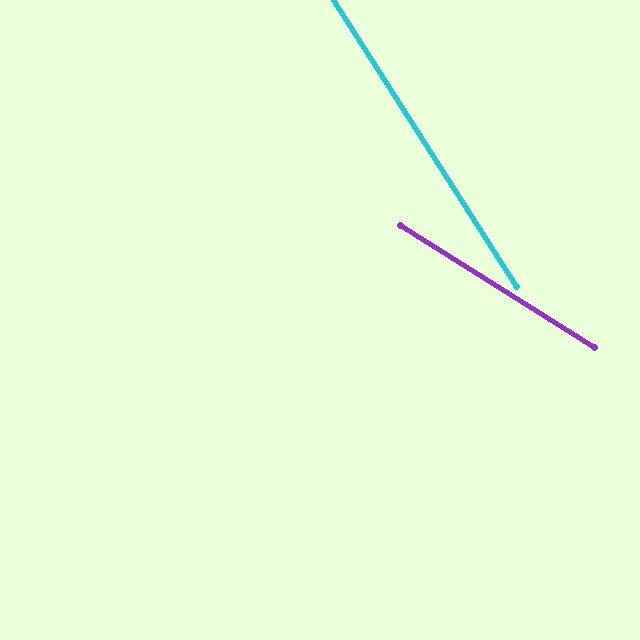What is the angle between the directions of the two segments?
Approximately 25 degrees.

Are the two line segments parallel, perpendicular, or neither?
Neither parallel nor perpendicular — they differ by about 25°.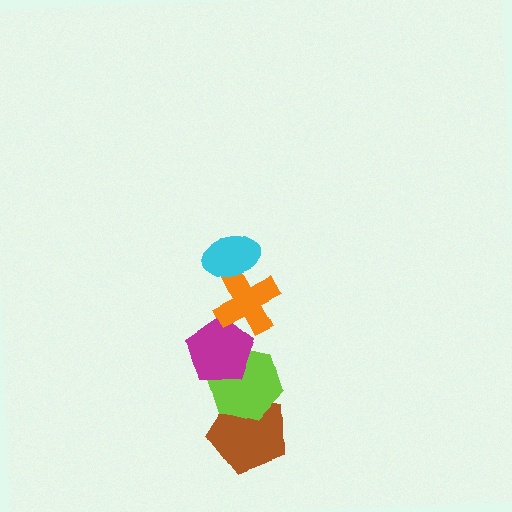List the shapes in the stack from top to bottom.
From top to bottom: the cyan ellipse, the orange cross, the magenta pentagon, the lime hexagon, the brown pentagon.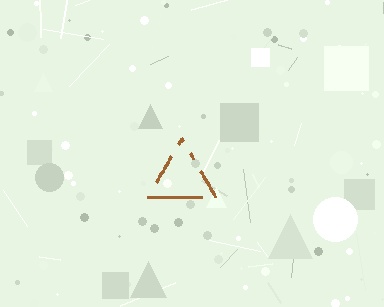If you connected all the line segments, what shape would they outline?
They would outline a triangle.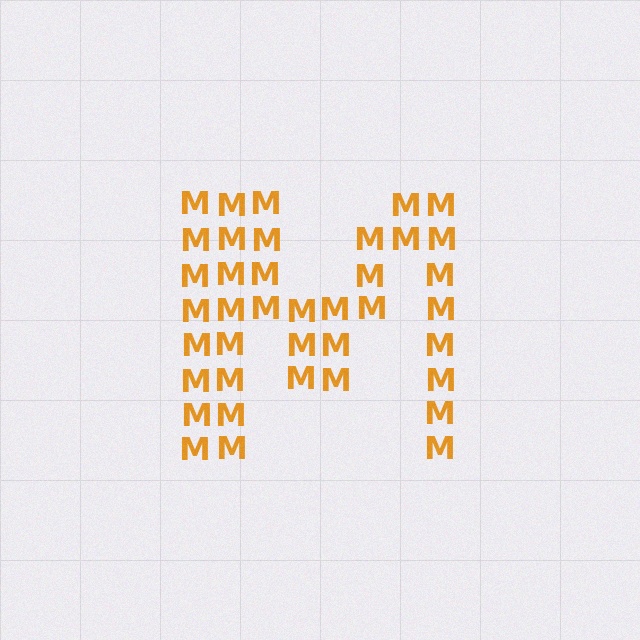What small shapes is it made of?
It is made of small letter M's.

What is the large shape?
The large shape is the letter M.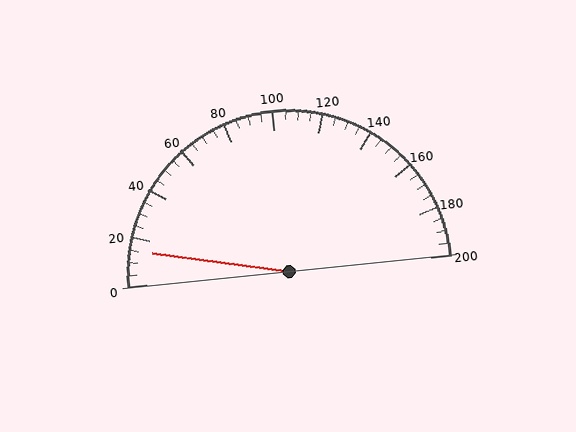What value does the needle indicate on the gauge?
The needle indicates approximately 15.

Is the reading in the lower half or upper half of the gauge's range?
The reading is in the lower half of the range (0 to 200).